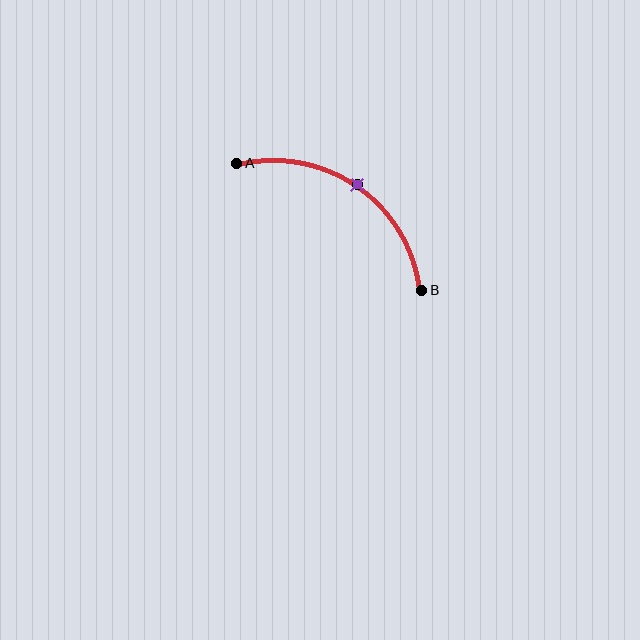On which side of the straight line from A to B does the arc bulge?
The arc bulges above and to the right of the straight line connecting A and B.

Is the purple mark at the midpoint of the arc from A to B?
Yes. The purple mark lies on the arc at equal arc-length from both A and B — it is the arc midpoint.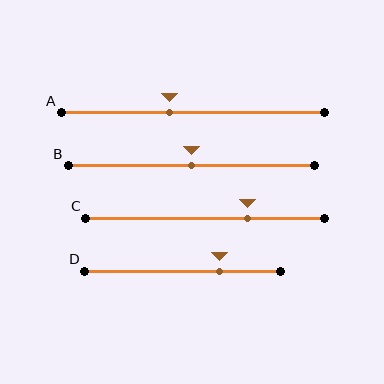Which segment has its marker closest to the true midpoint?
Segment B has its marker closest to the true midpoint.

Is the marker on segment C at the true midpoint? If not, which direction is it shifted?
No, the marker on segment C is shifted to the right by about 18% of the segment length.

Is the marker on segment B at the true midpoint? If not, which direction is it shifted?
Yes, the marker on segment B is at the true midpoint.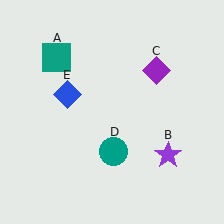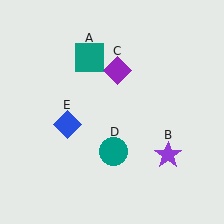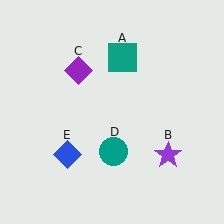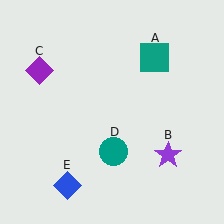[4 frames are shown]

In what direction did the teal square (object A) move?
The teal square (object A) moved right.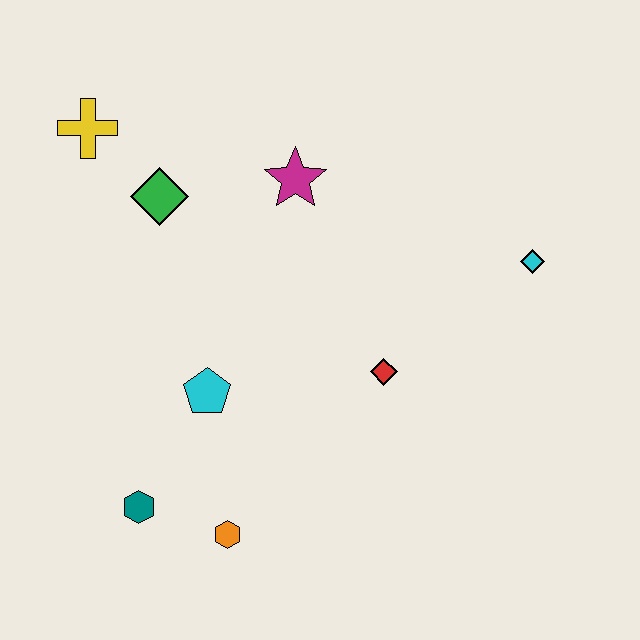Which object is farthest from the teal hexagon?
The cyan diamond is farthest from the teal hexagon.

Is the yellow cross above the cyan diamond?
Yes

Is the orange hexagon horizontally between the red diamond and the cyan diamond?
No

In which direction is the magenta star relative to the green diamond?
The magenta star is to the right of the green diamond.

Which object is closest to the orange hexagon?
The teal hexagon is closest to the orange hexagon.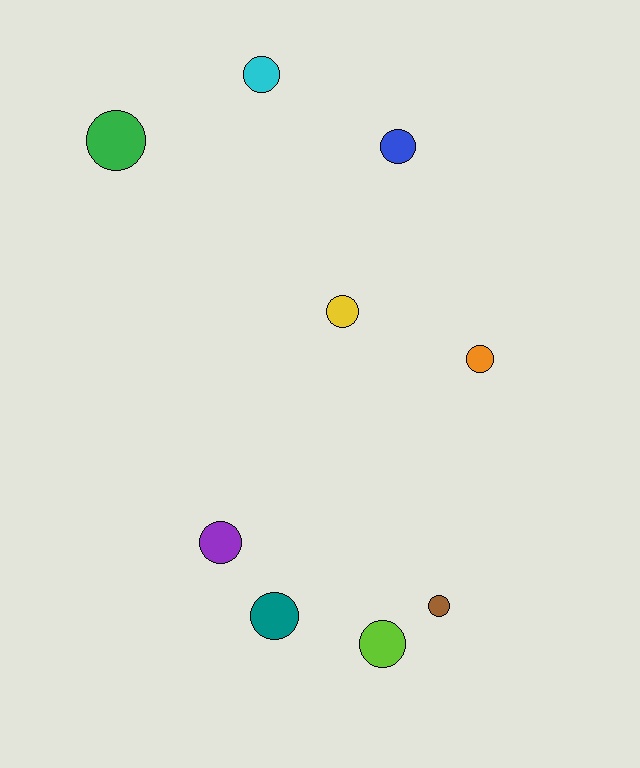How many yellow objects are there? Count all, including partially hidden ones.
There is 1 yellow object.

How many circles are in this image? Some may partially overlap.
There are 9 circles.